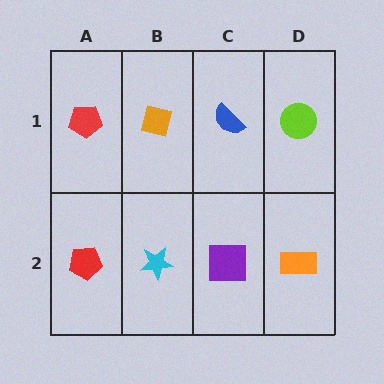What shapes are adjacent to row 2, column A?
A red pentagon (row 1, column A), a cyan star (row 2, column B).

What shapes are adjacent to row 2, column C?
A blue semicircle (row 1, column C), a cyan star (row 2, column B), an orange rectangle (row 2, column D).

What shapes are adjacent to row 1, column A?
A red pentagon (row 2, column A), an orange square (row 1, column B).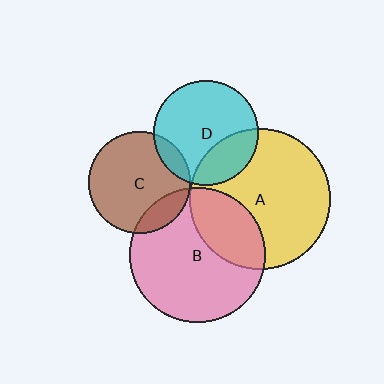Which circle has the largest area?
Circle A (yellow).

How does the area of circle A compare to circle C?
Approximately 1.9 times.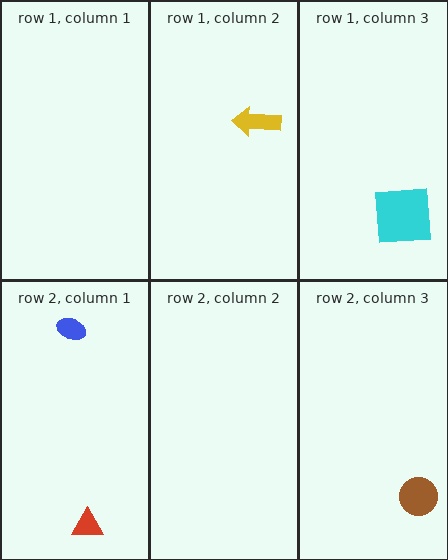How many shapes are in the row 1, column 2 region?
1.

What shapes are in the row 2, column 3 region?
The brown circle.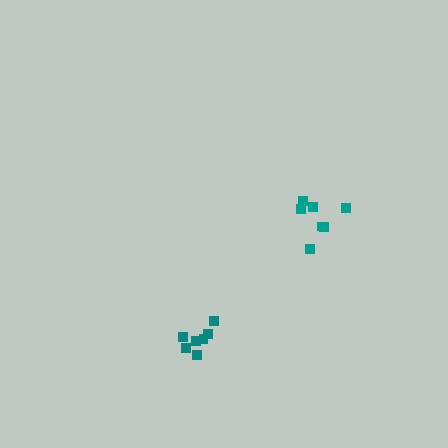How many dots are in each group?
Group 1: 7 dots, Group 2: 7 dots (14 total).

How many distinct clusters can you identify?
There are 2 distinct clusters.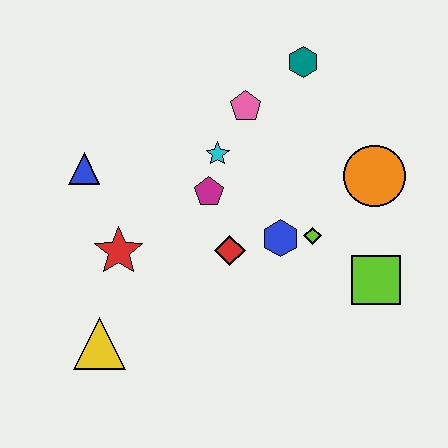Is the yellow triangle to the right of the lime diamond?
No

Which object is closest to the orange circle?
The lime diamond is closest to the orange circle.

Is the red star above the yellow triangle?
Yes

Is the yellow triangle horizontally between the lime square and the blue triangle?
Yes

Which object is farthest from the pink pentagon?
The yellow triangle is farthest from the pink pentagon.